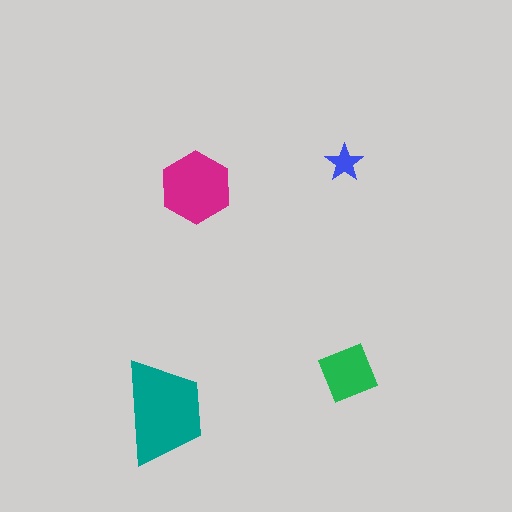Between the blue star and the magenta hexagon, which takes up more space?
The magenta hexagon.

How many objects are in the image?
There are 4 objects in the image.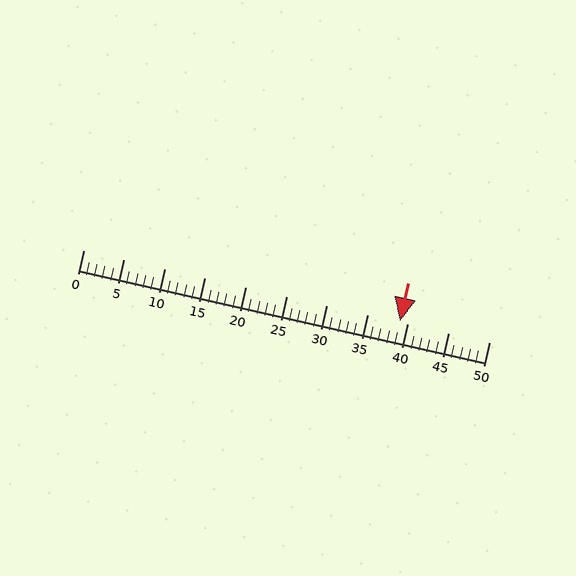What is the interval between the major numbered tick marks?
The major tick marks are spaced 5 units apart.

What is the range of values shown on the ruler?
The ruler shows values from 0 to 50.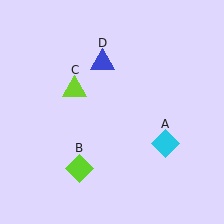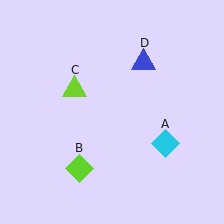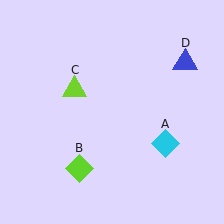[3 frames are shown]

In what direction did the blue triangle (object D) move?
The blue triangle (object D) moved right.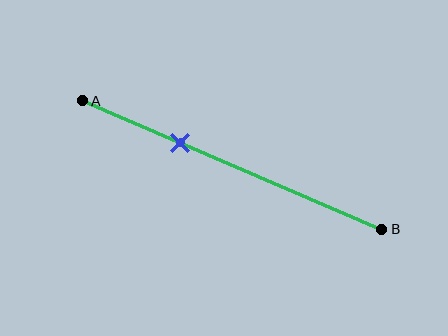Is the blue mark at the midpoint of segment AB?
No, the mark is at about 35% from A, not at the 50% midpoint.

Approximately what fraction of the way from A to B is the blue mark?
The blue mark is approximately 35% of the way from A to B.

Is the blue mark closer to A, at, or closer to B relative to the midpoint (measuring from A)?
The blue mark is closer to point A than the midpoint of segment AB.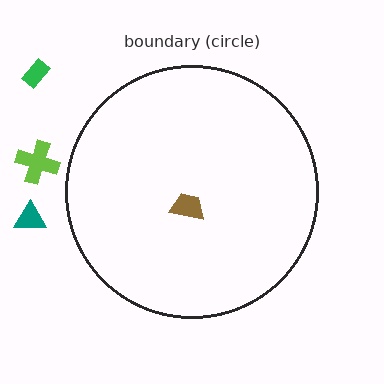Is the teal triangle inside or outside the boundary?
Outside.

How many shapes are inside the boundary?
1 inside, 3 outside.